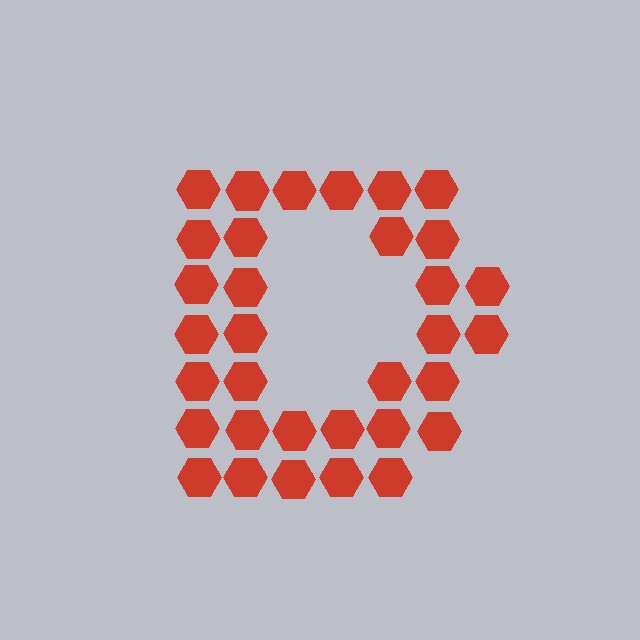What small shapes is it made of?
It is made of small hexagons.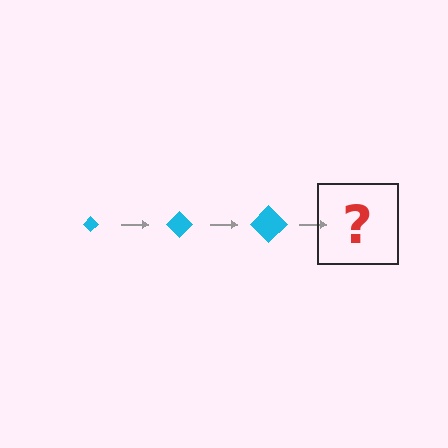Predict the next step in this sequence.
The next step is a cyan diamond, larger than the previous one.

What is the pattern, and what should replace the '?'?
The pattern is that the diamond gets progressively larger each step. The '?' should be a cyan diamond, larger than the previous one.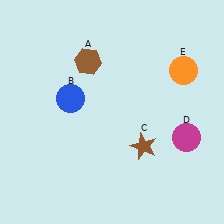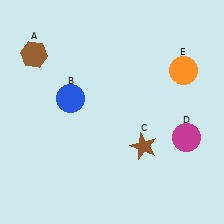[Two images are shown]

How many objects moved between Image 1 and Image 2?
1 object moved between the two images.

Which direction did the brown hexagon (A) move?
The brown hexagon (A) moved left.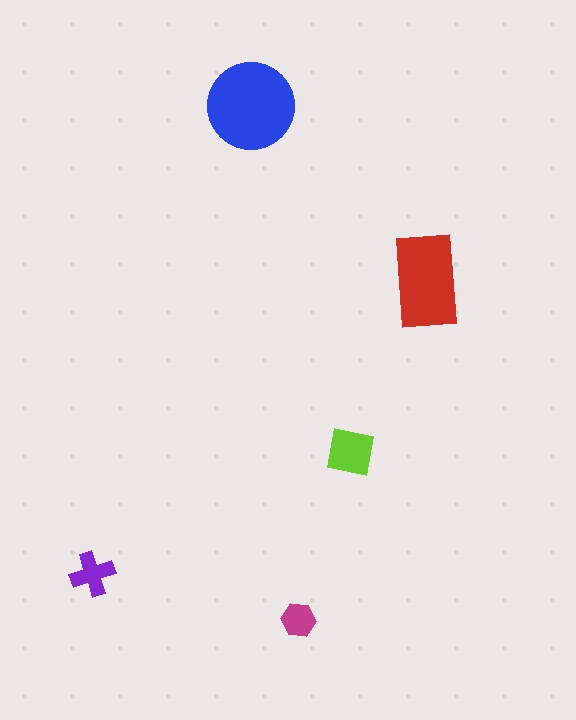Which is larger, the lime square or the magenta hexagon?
The lime square.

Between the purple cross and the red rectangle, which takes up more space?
The red rectangle.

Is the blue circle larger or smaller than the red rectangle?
Larger.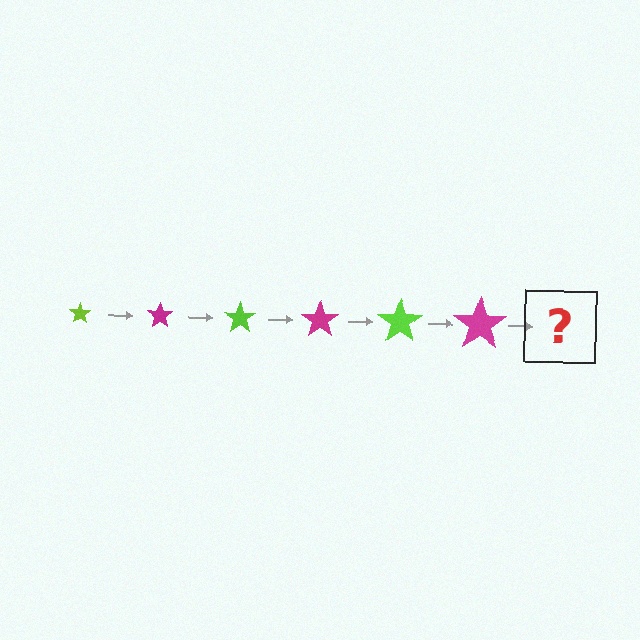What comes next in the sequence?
The next element should be a lime star, larger than the previous one.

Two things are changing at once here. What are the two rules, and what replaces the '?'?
The two rules are that the star grows larger each step and the color cycles through lime and magenta. The '?' should be a lime star, larger than the previous one.